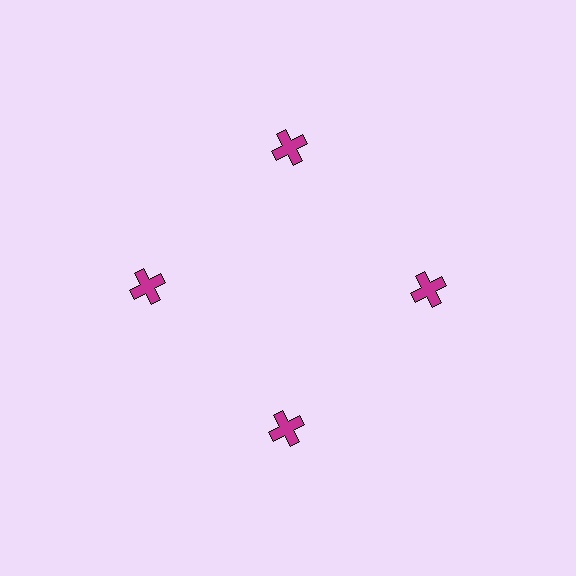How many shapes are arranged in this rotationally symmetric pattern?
There are 4 shapes, arranged in 4 groups of 1.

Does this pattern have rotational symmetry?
Yes, this pattern has 4-fold rotational symmetry. It looks the same after rotating 90 degrees around the center.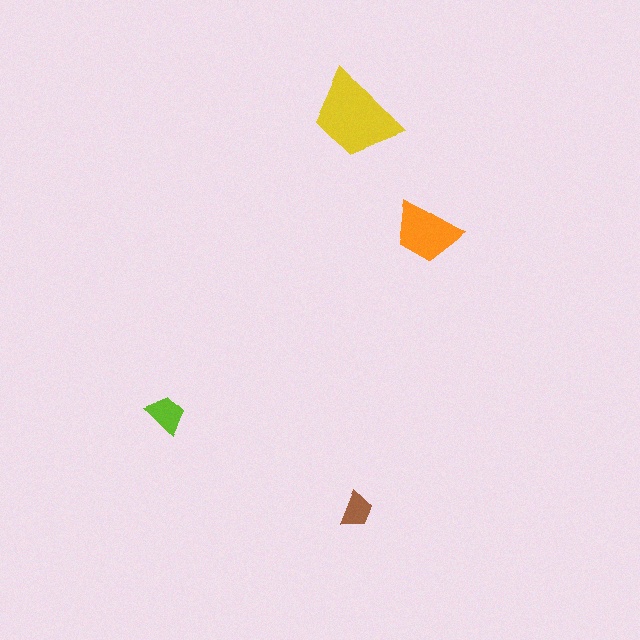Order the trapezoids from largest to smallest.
the yellow one, the orange one, the lime one, the brown one.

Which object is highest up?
The yellow trapezoid is topmost.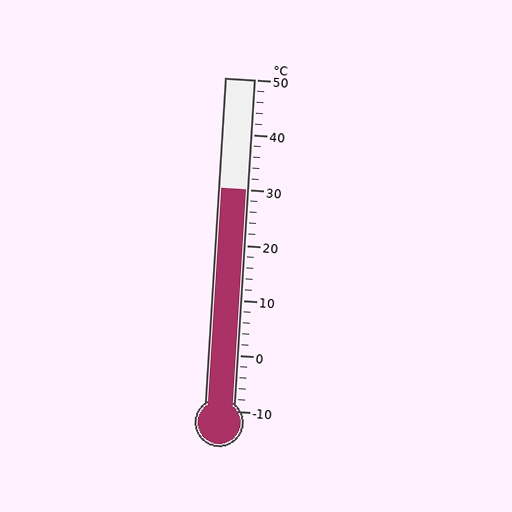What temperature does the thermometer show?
The thermometer shows approximately 30°C.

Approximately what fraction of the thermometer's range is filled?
The thermometer is filled to approximately 65% of its range.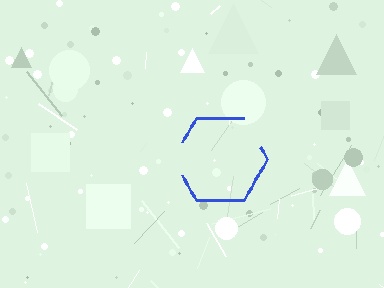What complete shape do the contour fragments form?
The contour fragments form a hexagon.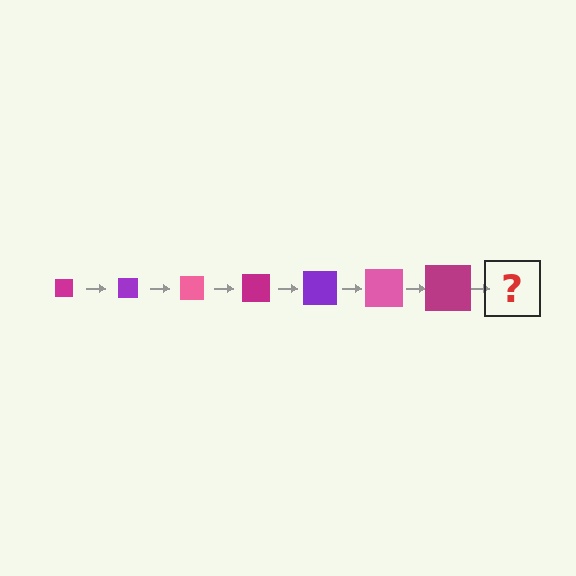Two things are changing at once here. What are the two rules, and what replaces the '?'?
The two rules are that the square grows larger each step and the color cycles through magenta, purple, and pink. The '?' should be a purple square, larger than the previous one.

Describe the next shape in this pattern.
It should be a purple square, larger than the previous one.